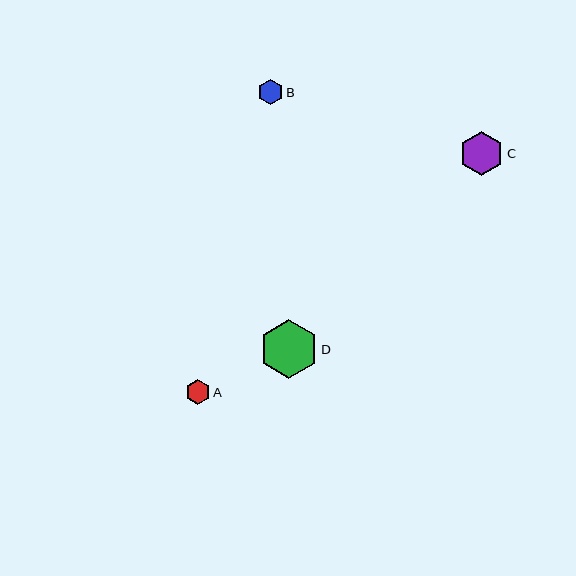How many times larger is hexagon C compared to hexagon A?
Hexagon C is approximately 1.8 times the size of hexagon A.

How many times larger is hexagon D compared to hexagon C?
Hexagon D is approximately 1.3 times the size of hexagon C.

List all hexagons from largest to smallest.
From largest to smallest: D, C, B, A.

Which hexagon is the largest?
Hexagon D is the largest with a size of approximately 58 pixels.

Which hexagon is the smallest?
Hexagon A is the smallest with a size of approximately 24 pixels.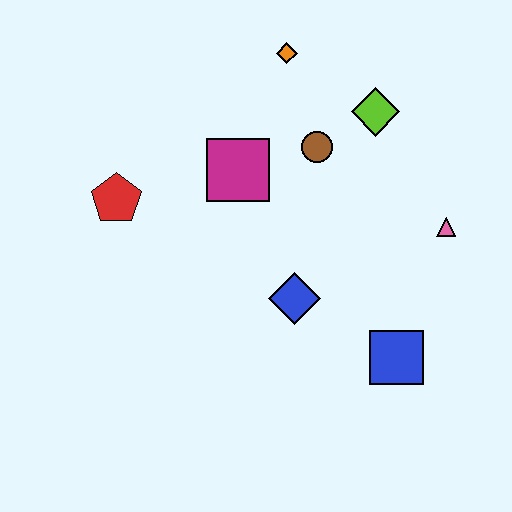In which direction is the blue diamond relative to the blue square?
The blue diamond is to the left of the blue square.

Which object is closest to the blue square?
The blue diamond is closest to the blue square.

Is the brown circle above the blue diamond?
Yes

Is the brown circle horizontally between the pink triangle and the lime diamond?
No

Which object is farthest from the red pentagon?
The pink triangle is farthest from the red pentagon.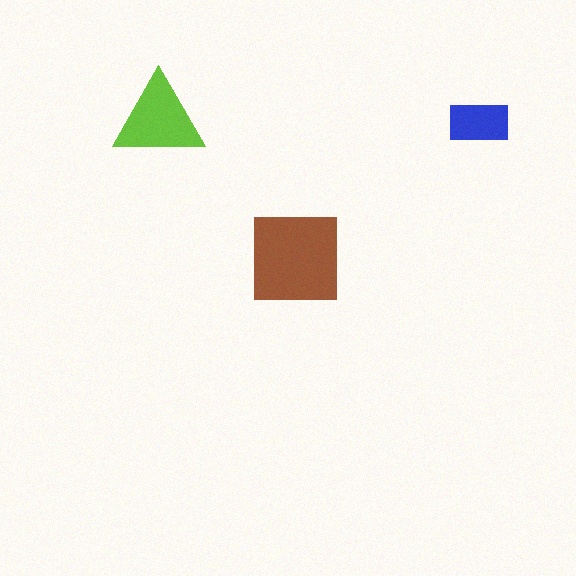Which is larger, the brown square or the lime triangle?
The brown square.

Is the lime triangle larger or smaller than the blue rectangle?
Larger.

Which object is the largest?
The brown square.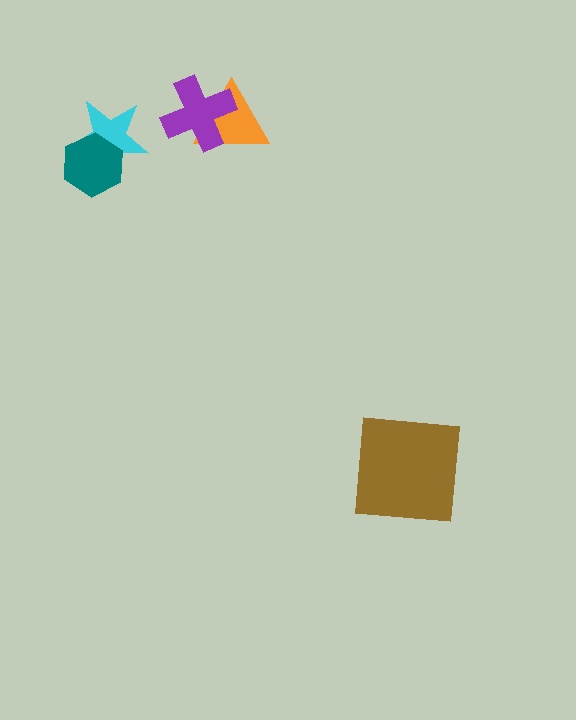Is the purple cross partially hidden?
No, no other shape covers it.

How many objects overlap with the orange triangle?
1 object overlaps with the orange triangle.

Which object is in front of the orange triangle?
The purple cross is in front of the orange triangle.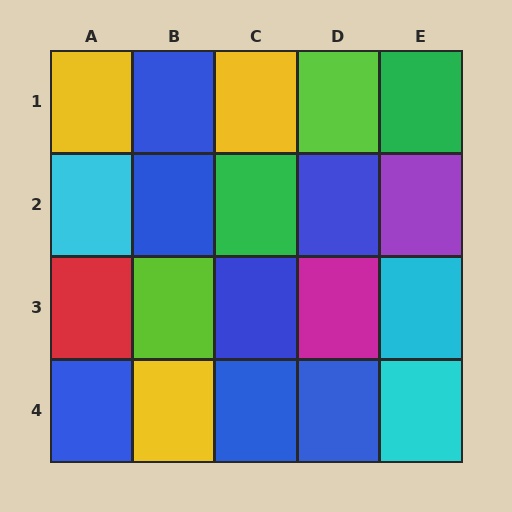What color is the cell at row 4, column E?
Cyan.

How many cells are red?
1 cell is red.